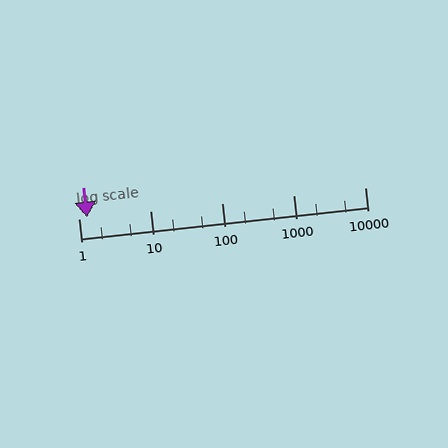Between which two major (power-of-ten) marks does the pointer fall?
The pointer is between 1 and 10.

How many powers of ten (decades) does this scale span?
The scale spans 4 decades, from 1 to 10000.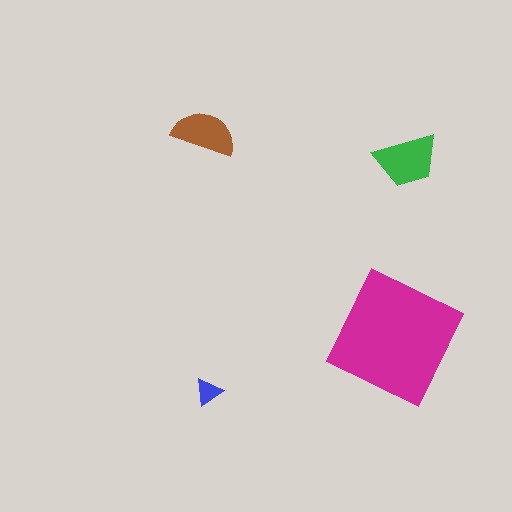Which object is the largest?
The magenta square.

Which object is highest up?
The brown semicircle is topmost.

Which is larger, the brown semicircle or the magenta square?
The magenta square.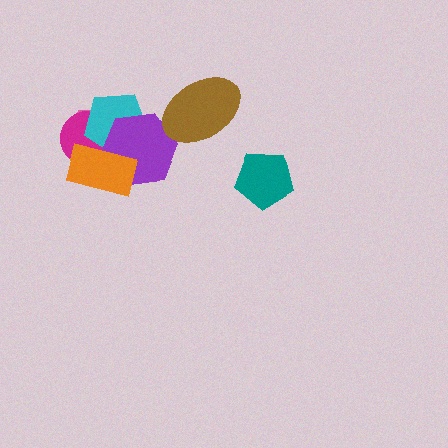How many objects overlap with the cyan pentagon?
4 objects overlap with the cyan pentagon.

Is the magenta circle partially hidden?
Yes, it is partially covered by another shape.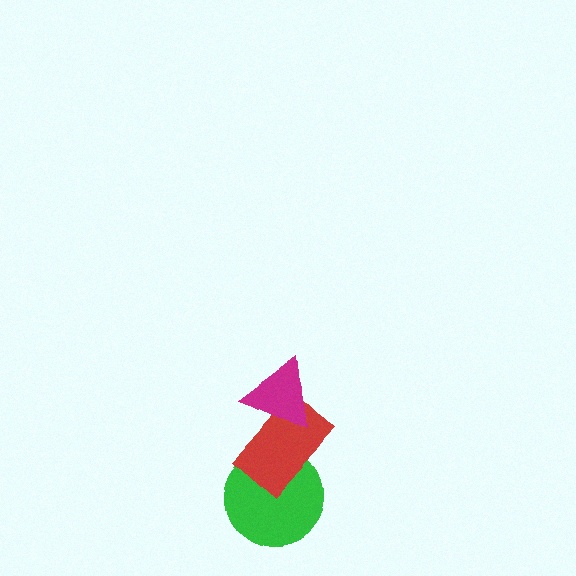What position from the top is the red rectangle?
The red rectangle is 2nd from the top.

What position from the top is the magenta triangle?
The magenta triangle is 1st from the top.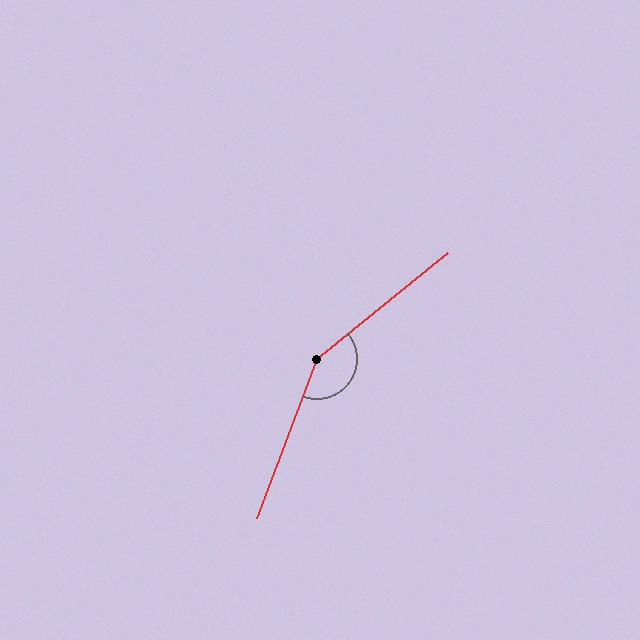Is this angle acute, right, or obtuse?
It is obtuse.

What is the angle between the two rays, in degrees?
Approximately 150 degrees.